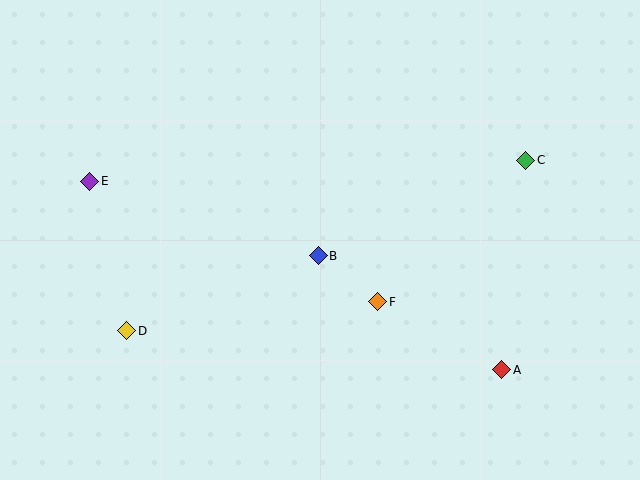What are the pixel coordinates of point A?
Point A is at (502, 370).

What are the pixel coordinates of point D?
Point D is at (127, 331).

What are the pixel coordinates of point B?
Point B is at (318, 256).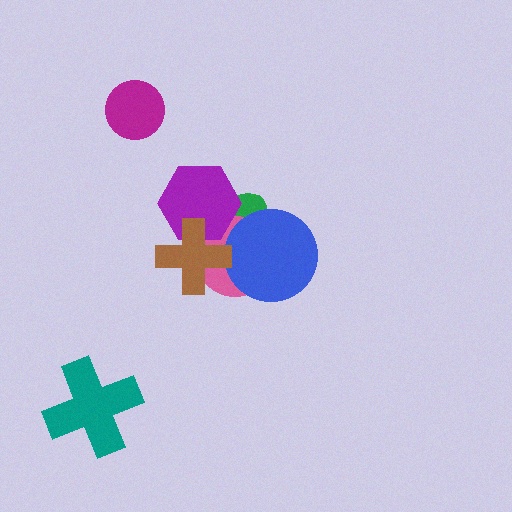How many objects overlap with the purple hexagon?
3 objects overlap with the purple hexagon.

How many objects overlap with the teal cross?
0 objects overlap with the teal cross.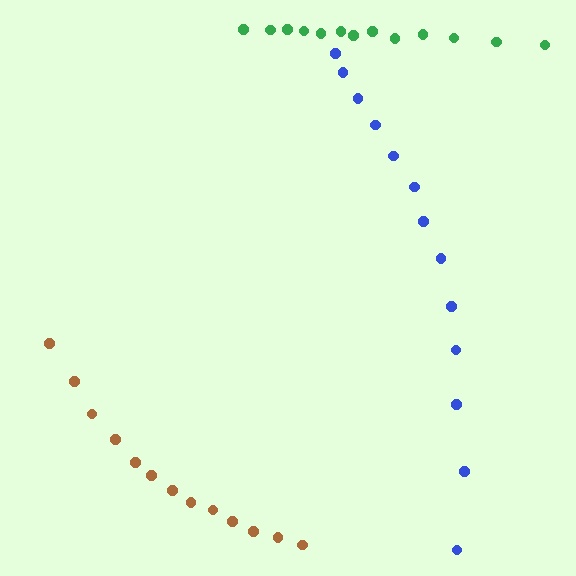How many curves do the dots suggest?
There are 3 distinct paths.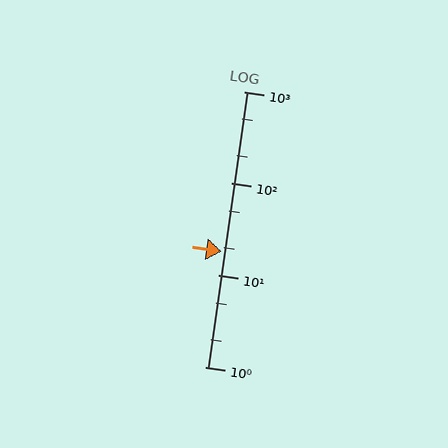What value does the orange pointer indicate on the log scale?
The pointer indicates approximately 18.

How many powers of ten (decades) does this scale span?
The scale spans 3 decades, from 1 to 1000.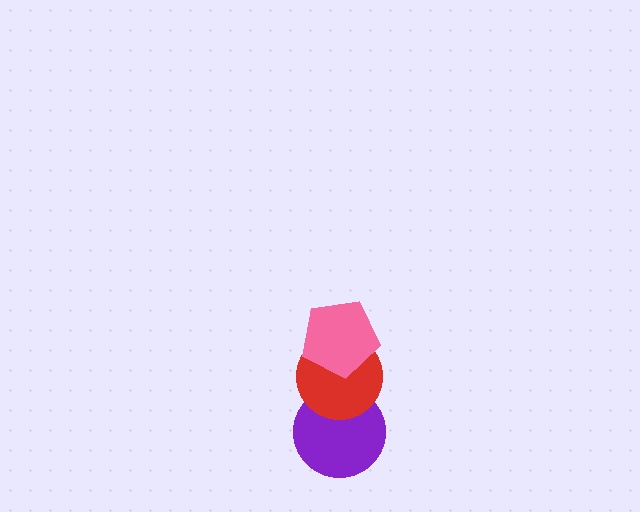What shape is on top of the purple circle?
The red circle is on top of the purple circle.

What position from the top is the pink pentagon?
The pink pentagon is 1st from the top.